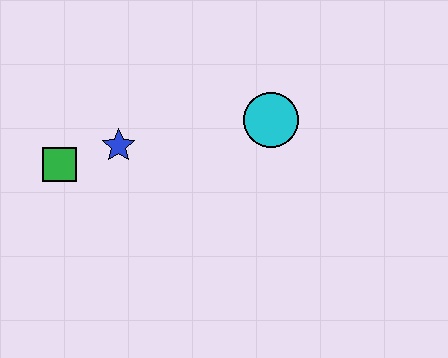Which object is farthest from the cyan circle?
The green square is farthest from the cyan circle.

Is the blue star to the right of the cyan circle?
No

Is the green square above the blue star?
No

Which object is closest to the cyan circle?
The blue star is closest to the cyan circle.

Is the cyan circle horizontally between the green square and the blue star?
No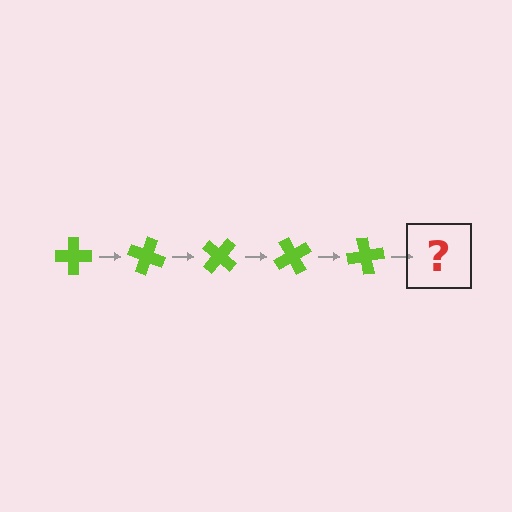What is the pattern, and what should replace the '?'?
The pattern is that the cross rotates 20 degrees each step. The '?' should be a lime cross rotated 100 degrees.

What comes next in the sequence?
The next element should be a lime cross rotated 100 degrees.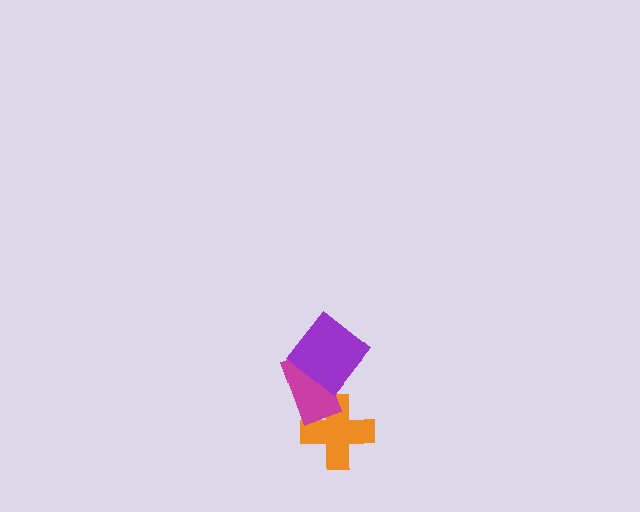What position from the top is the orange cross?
The orange cross is 3rd from the top.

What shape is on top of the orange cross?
The magenta rectangle is on top of the orange cross.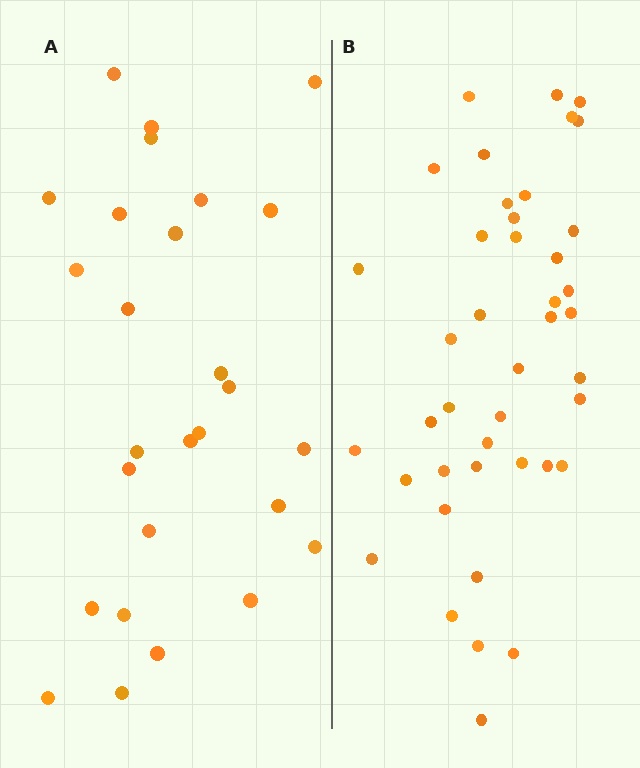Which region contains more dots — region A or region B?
Region B (the right region) has more dots.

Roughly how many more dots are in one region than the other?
Region B has approximately 15 more dots than region A.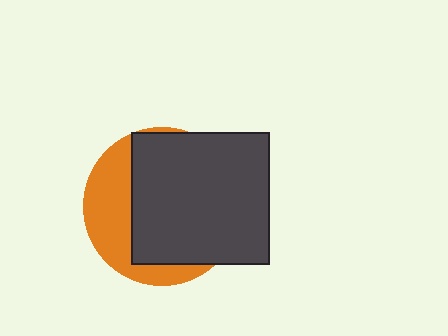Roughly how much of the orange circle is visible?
A small part of it is visible (roughly 33%).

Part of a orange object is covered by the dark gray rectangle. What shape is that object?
It is a circle.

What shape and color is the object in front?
The object in front is a dark gray rectangle.